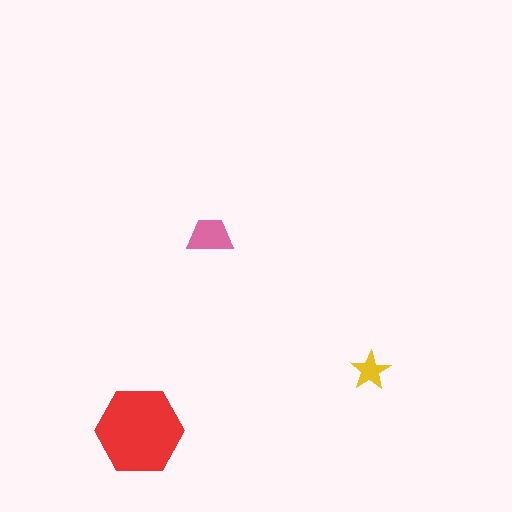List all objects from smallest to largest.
The yellow star, the pink trapezoid, the red hexagon.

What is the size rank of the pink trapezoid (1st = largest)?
2nd.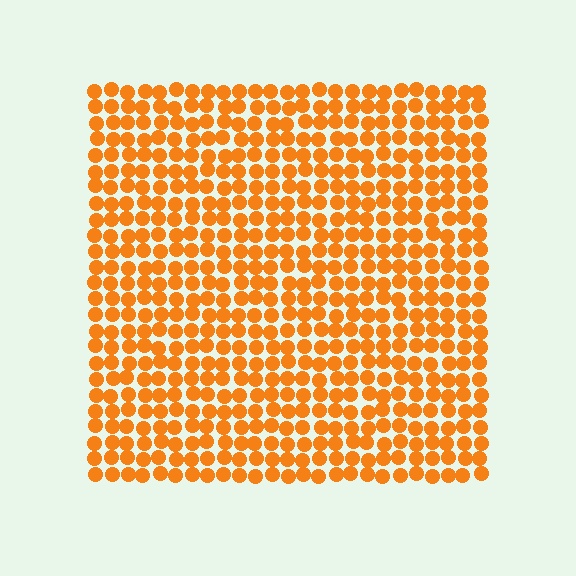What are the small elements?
The small elements are circles.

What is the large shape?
The large shape is a square.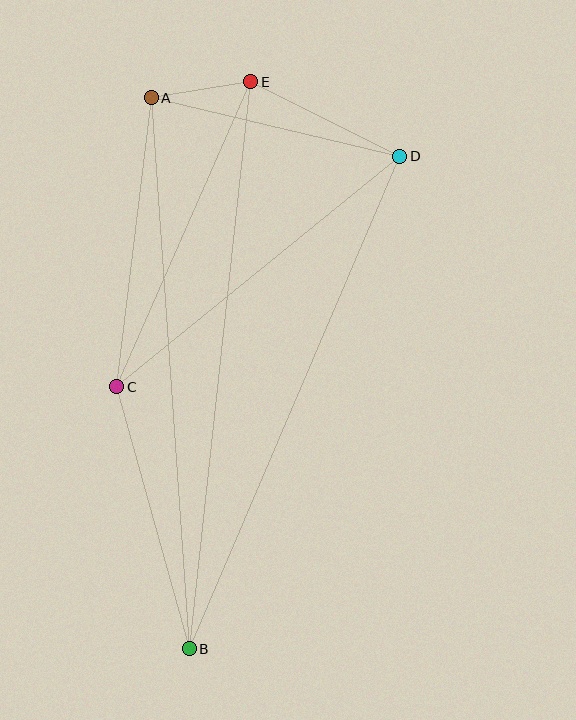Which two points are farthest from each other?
Points B and E are farthest from each other.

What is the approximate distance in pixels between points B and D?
The distance between B and D is approximately 536 pixels.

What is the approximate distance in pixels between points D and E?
The distance between D and E is approximately 167 pixels.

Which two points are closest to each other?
Points A and E are closest to each other.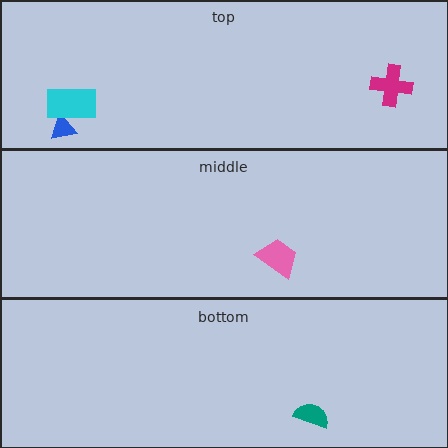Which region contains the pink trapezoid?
The middle region.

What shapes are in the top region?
The magenta cross, the blue triangle, the cyan rectangle.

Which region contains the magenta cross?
The top region.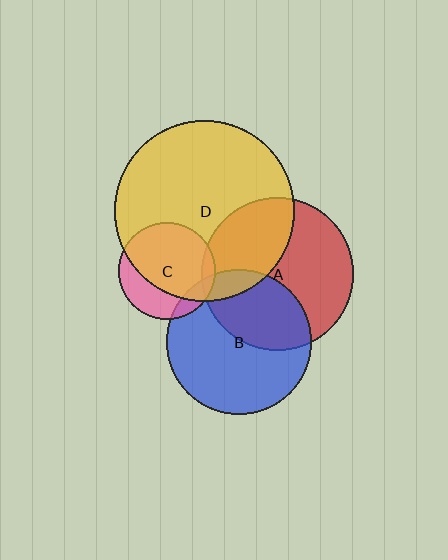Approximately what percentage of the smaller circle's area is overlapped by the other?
Approximately 5%.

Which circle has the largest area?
Circle D (yellow).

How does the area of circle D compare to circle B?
Approximately 1.6 times.